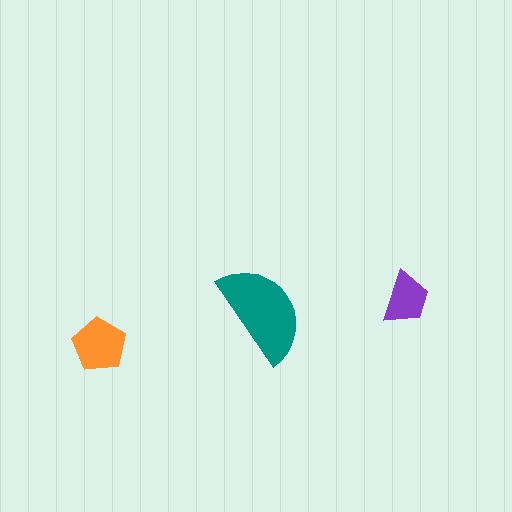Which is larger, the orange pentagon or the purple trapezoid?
The orange pentagon.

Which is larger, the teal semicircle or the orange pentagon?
The teal semicircle.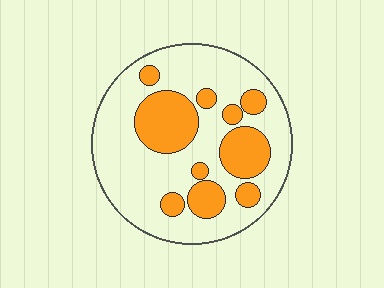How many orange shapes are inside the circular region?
10.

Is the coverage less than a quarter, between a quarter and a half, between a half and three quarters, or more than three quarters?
Between a quarter and a half.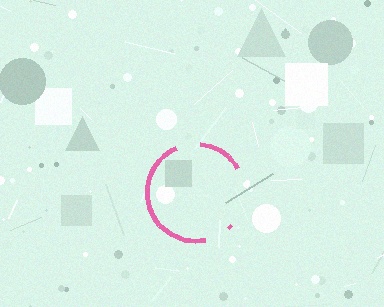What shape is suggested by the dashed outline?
The dashed outline suggests a circle.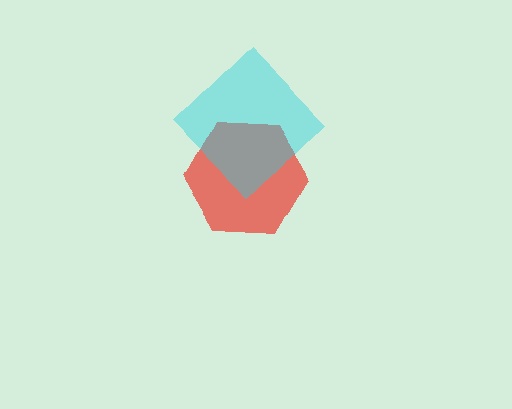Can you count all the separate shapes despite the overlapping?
Yes, there are 2 separate shapes.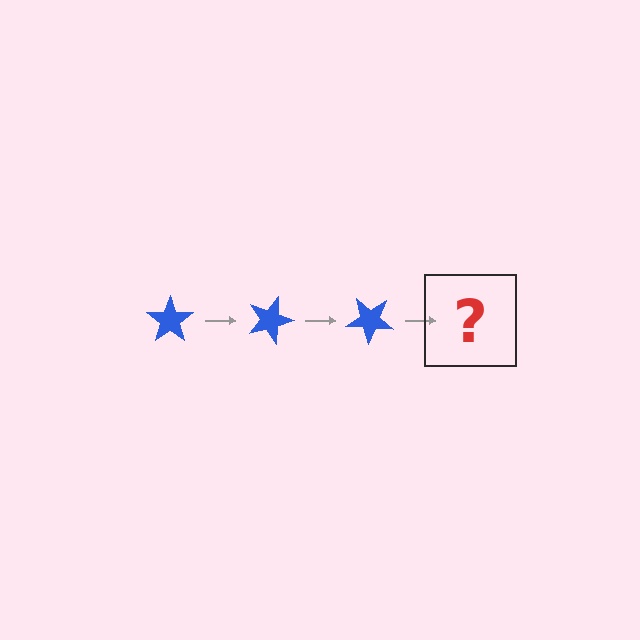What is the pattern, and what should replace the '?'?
The pattern is that the star rotates 20 degrees each step. The '?' should be a blue star rotated 60 degrees.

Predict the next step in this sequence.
The next step is a blue star rotated 60 degrees.